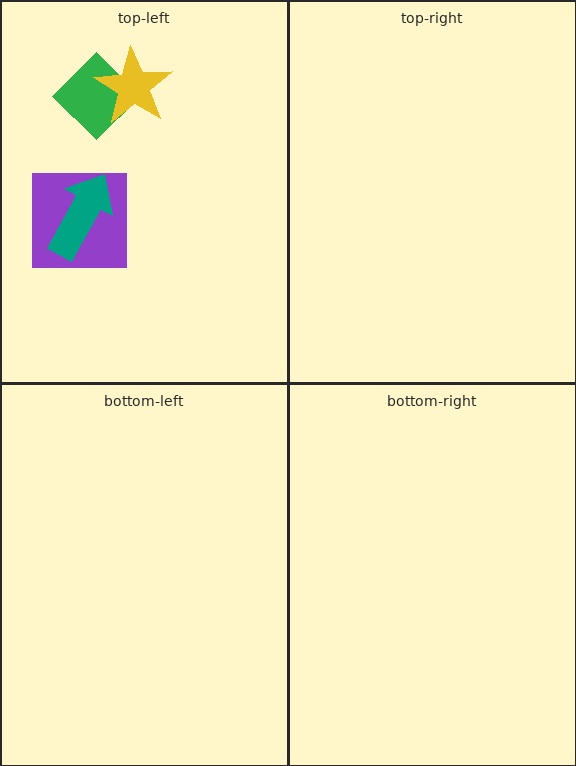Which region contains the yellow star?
The top-left region.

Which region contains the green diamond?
The top-left region.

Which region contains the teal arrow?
The top-left region.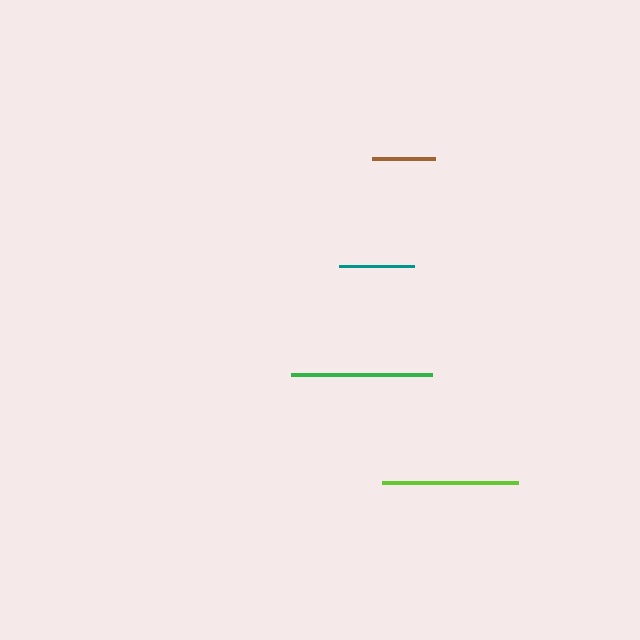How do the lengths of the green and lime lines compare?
The green and lime lines are approximately the same length.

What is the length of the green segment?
The green segment is approximately 141 pixels long.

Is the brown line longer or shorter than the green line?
The green line is longer than the brown line.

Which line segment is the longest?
The green line is the longest at approximately 141 pixels.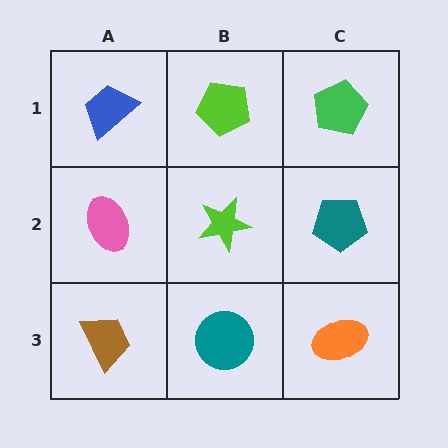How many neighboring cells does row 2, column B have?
4.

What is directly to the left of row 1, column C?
A lime pentagon.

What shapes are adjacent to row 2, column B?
A lime pentagon (row 1, column B), a teal circle (row 3, column B), a pink ellipse (row 2, column A), a teal pentagon (row 2, column C).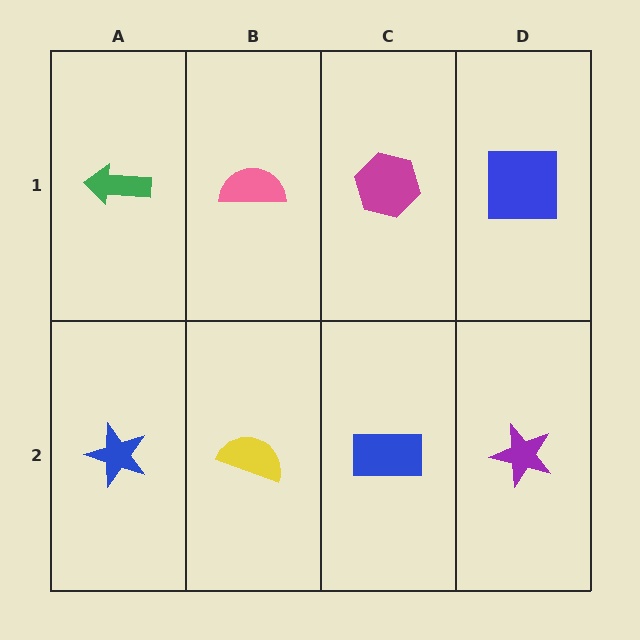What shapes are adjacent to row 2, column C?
A magenta hexagon (row 1, column C), a yellow semicircle (row 2, column B), a purple star (row 2, column D).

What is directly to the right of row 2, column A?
A yellow semicircle.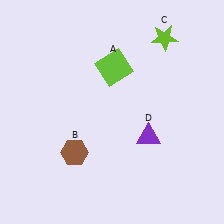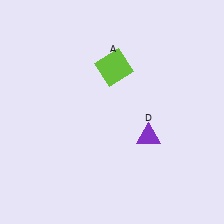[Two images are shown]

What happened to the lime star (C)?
The lime star (C) was removed in Image 2. It was in the top-right area of Image 1.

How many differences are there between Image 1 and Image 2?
There are 2 differences between the two images.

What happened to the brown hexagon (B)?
The brown hexagon (B) was removed in Image 2. It was in the bottom-left area of Image 1.